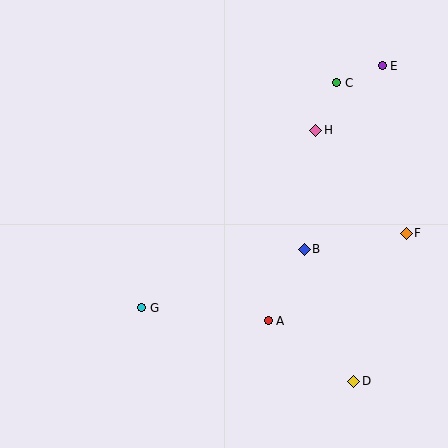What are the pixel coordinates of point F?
Point F is at (406, 233).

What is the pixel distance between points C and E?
The distance between C and E is 49 pixels.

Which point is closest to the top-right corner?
Point E is closest to the top-right corner.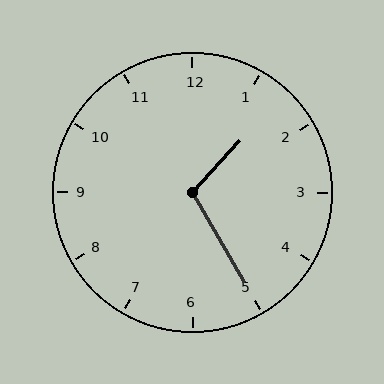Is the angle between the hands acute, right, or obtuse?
It is obtuse.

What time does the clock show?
1:25.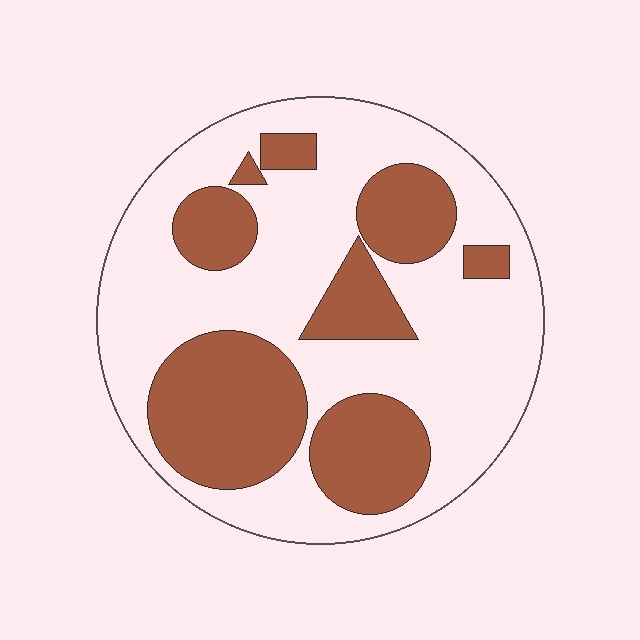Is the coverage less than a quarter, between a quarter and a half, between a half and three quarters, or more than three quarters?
Between a quarter and a half.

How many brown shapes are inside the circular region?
8.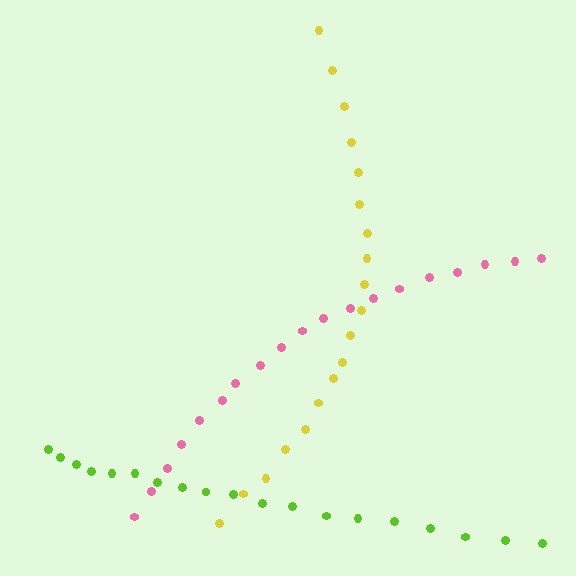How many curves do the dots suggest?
There are 3 distinct paths.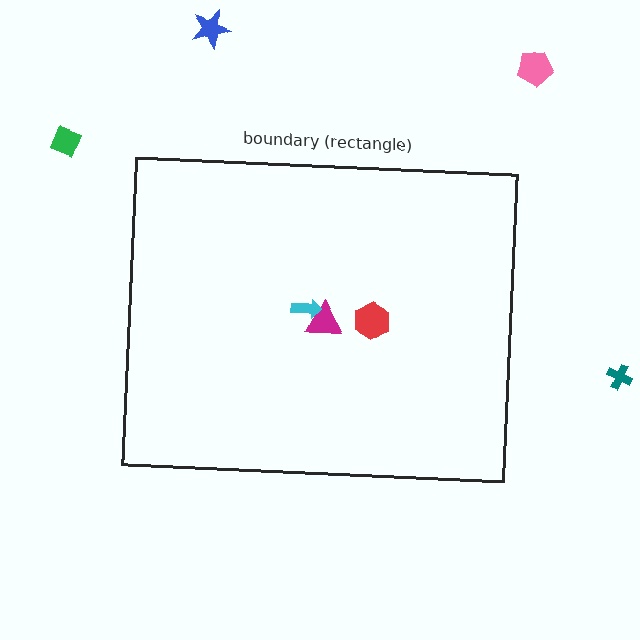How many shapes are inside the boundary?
3 inside, 4 outside.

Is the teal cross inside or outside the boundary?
Outside.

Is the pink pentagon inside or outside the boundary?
Outside.